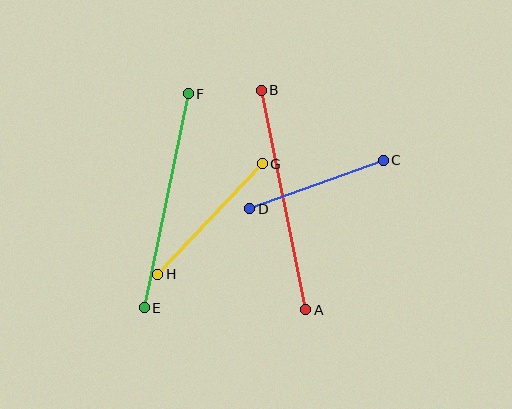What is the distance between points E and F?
The distance is approximately 218 pixels.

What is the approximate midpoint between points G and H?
The midpoint is at approximately (210, 219) pixels.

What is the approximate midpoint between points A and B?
The midpoint is at approximately (283, 200) pixels.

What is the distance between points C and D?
The distance is approximately 142 pixels.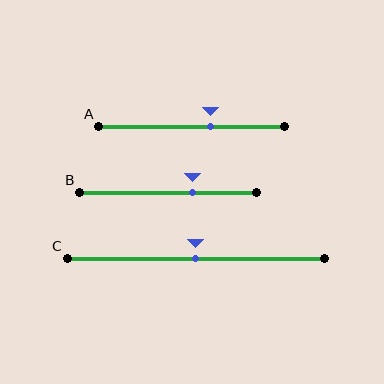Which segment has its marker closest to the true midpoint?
Segment C has its marker closest to the true midpoint.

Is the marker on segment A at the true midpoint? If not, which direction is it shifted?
No, the marker on segment A is shifted to the right by about 10% of the segment length.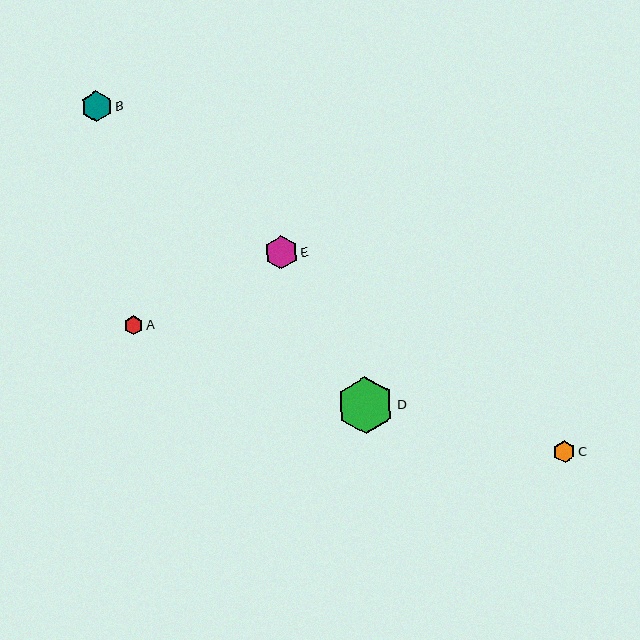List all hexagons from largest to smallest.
From largest to smallest: D, E, B, C, A.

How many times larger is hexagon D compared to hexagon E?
Hexagon D is approximately 1.7 times the size of hexagon E.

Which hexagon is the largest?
Hexagon D is the largest with a size of approximately 57 pixels.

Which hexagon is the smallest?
Hexagon A is the smallest with a size of approximately 19 pixels.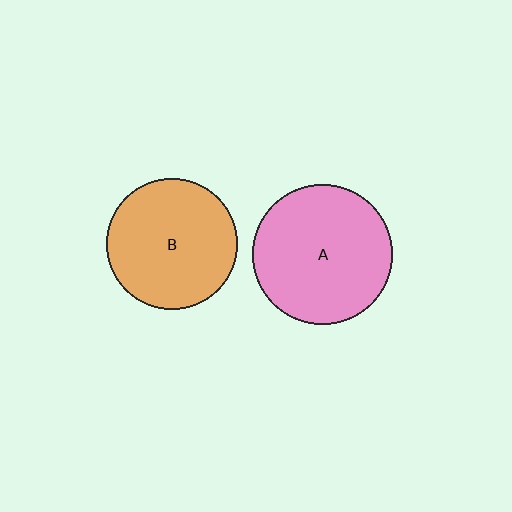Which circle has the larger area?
Circle A (pink).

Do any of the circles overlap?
No, none of the circles overlap.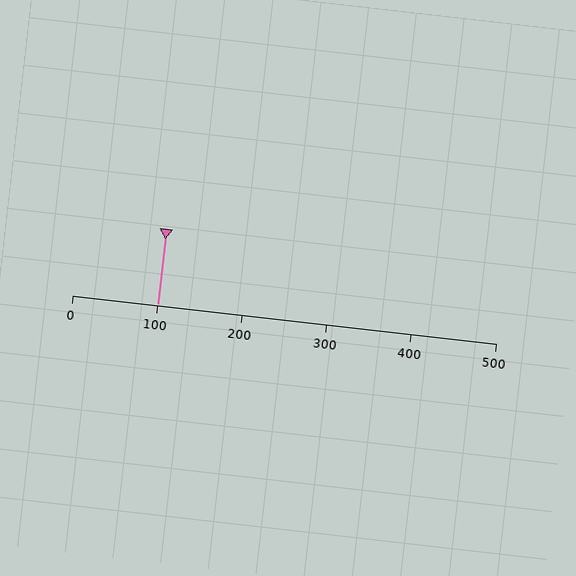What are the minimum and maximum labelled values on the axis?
The axis runs from 0 to 500.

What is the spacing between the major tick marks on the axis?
The major ticks are spaced 100 apart.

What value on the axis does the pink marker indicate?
The marker indicates approximately 100.